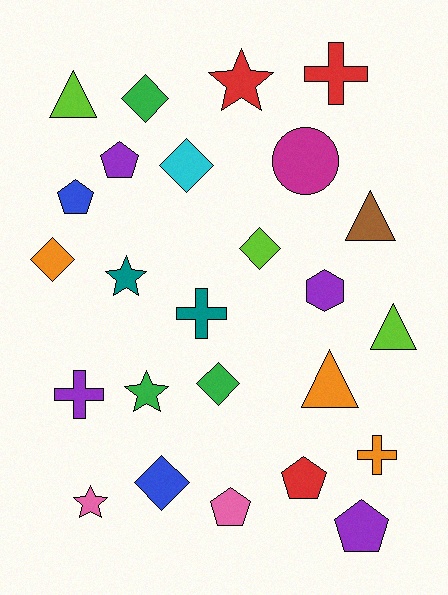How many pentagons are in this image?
There are 5 pentagons.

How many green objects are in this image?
There are 3 green objects.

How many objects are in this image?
There are 25 objects.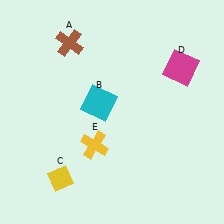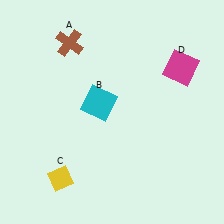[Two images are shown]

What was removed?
The yellow cross (E) was removed in Image 2.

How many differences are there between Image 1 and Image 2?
There is 1 difference between the two images.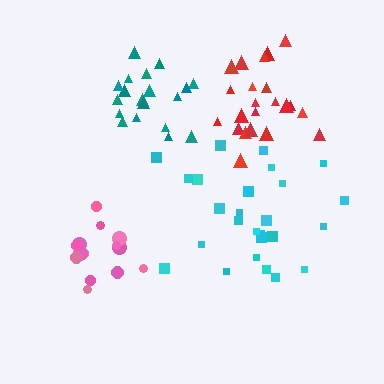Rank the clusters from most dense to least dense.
teal, pink, red, cyan.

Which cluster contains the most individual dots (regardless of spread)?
Cyan (26).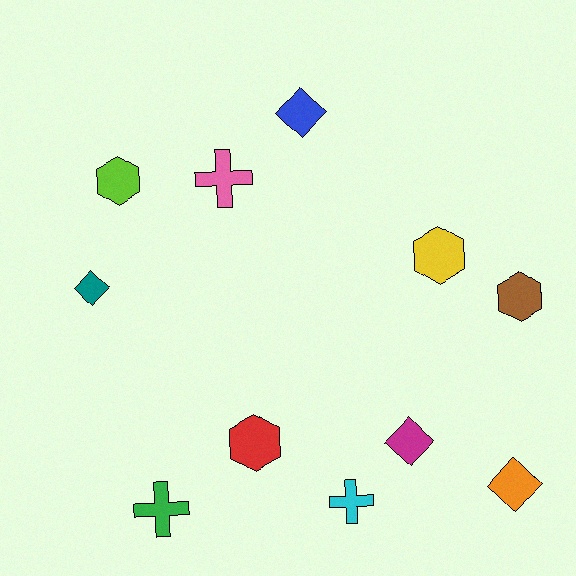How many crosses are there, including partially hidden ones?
There are 3 crosses.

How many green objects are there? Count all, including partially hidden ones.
There is 1 green object.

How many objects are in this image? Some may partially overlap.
There are 11 objects.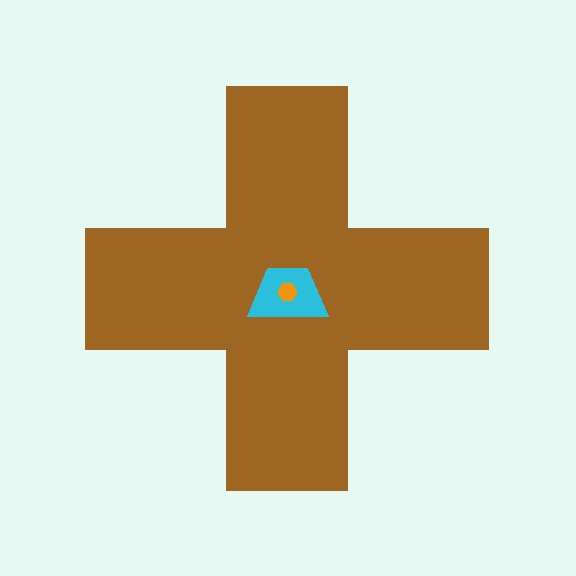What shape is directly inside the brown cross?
The cyan trapezoid.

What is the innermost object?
The orange hexagon.